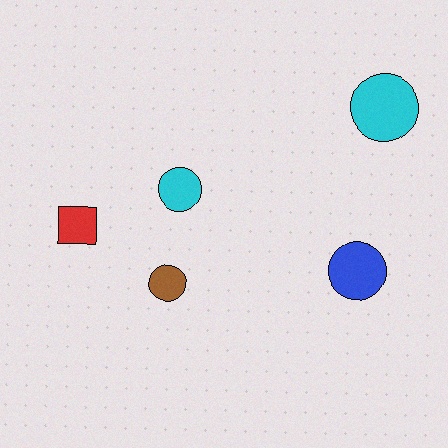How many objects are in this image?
There are 5 objects.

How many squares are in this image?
There is 1 square.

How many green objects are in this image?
There are no green objects.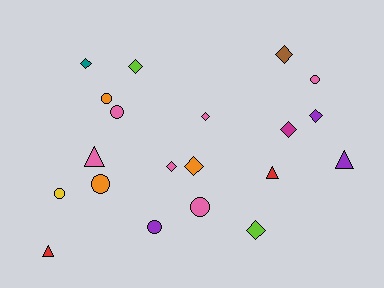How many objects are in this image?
There are 20 objects.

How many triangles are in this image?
There are 4 triangles.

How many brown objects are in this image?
There is 1 brown object.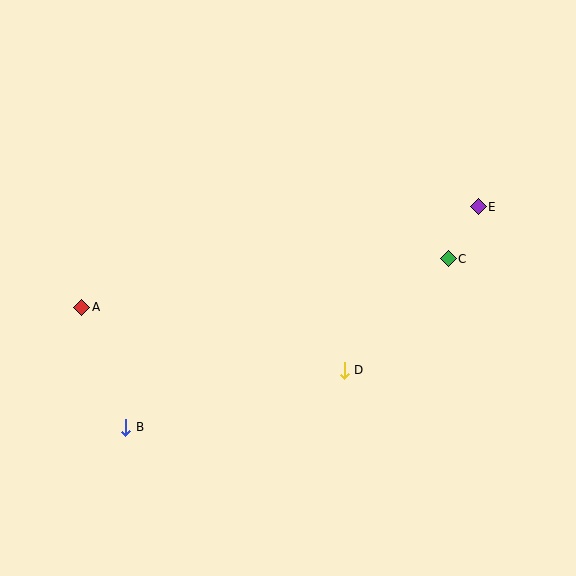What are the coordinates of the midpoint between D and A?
The midpoint between D and A is at (213, 339).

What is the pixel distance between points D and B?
The distance between D and B is 226 pixels.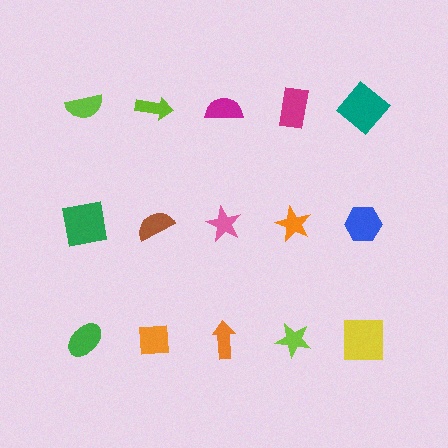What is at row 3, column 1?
A green ellipse.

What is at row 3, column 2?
An orange square.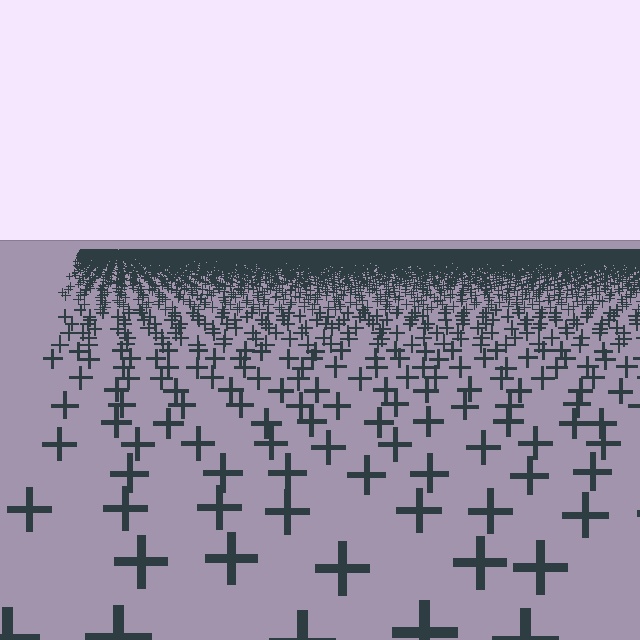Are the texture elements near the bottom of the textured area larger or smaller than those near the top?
Larger. Near the bottom, elements are closer to the viewer and appear at a bigger on-screen size.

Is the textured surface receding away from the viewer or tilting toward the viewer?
The surface is receding away from the viewer. Texture elements get smaller and denser toward the top.